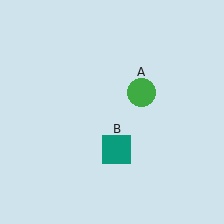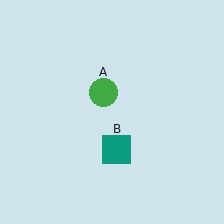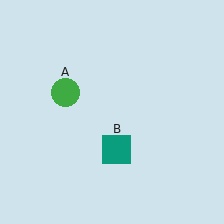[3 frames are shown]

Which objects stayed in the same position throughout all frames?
Teal square (object B) remained stationary.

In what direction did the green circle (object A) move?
The green circle (object A) moved left.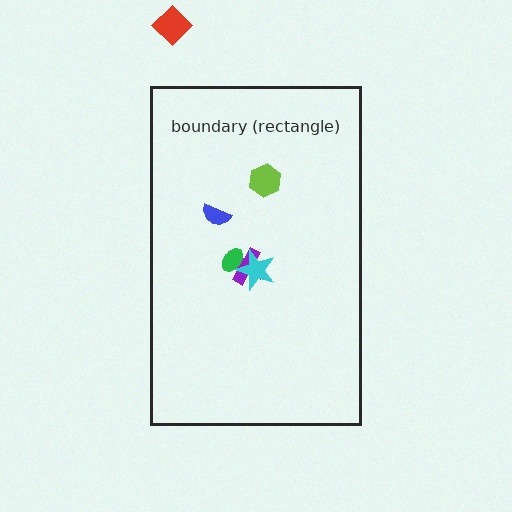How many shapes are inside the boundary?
5 inside, 1 outside.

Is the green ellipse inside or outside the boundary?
Inside.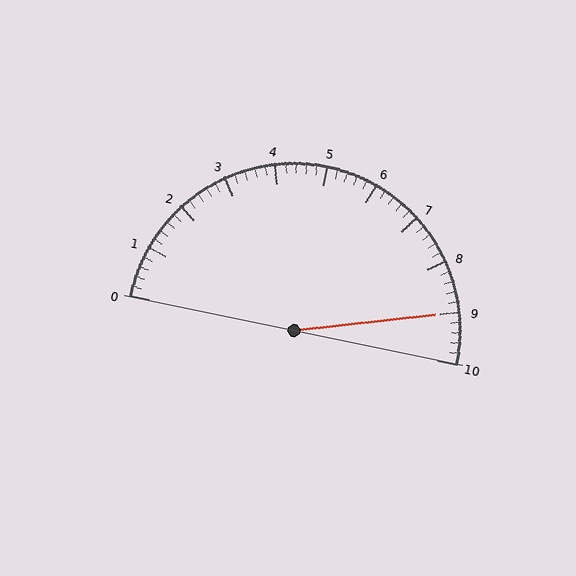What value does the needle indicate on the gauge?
The needle indicates approximately 9.0.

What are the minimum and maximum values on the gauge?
The gauge ranges from 0 to 10.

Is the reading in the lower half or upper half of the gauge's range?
The reading is in the upper half of the range (0 to 10).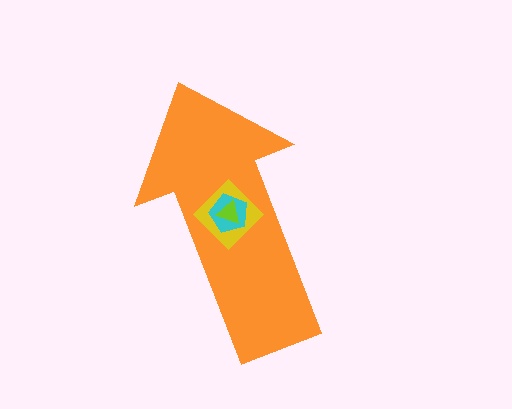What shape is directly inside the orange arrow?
The yellow diamond.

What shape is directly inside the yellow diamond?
The cyan pentagon.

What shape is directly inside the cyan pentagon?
The lime triangle.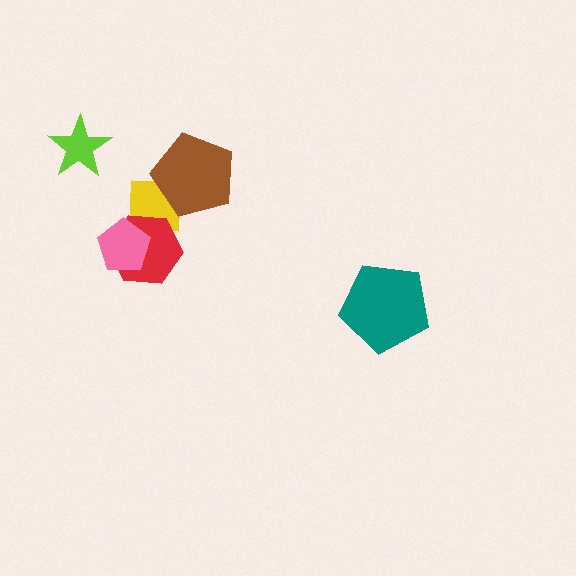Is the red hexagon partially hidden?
Yes, it is partially covered by another shape.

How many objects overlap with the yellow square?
3 objects overlap with the yellow square.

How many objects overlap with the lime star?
0 objects overlap with the lime star.